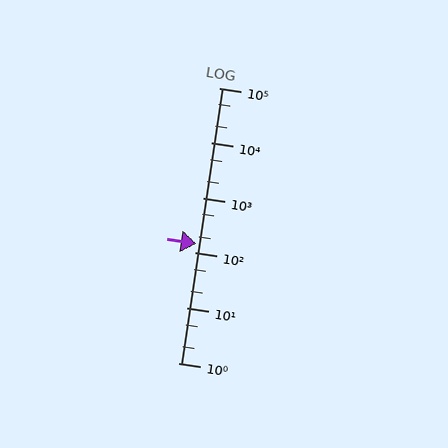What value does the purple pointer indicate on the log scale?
The pointer indicates approximately 150.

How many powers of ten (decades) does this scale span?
The scale spans 5 decades, from 1 to 100000.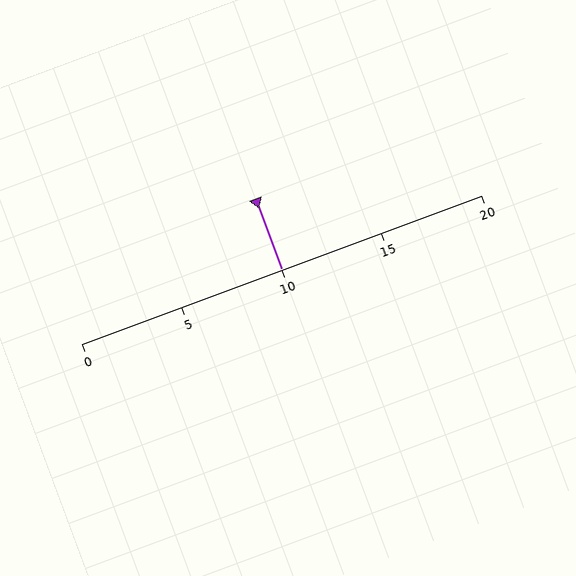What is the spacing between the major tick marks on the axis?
The major ticks are spaced 5 apart.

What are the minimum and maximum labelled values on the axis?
The axis runs from 0 to 20.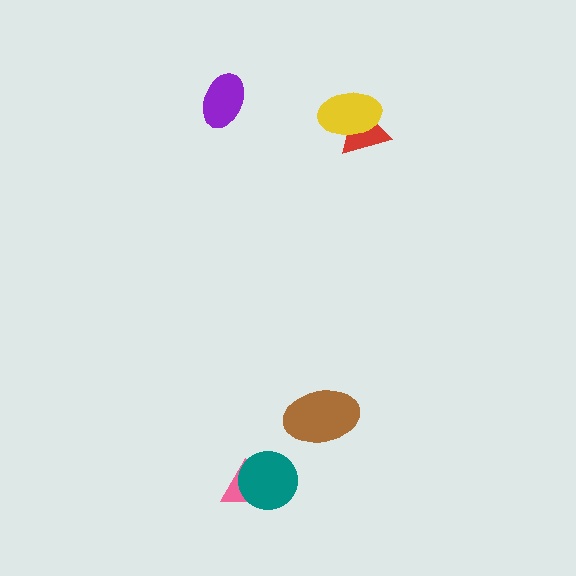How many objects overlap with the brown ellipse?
0 objects overlap with the brown ellipse.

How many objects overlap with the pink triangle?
1 object overlaps with the pink triangle.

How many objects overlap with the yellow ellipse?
1 object overlaps with the yellow ellipse.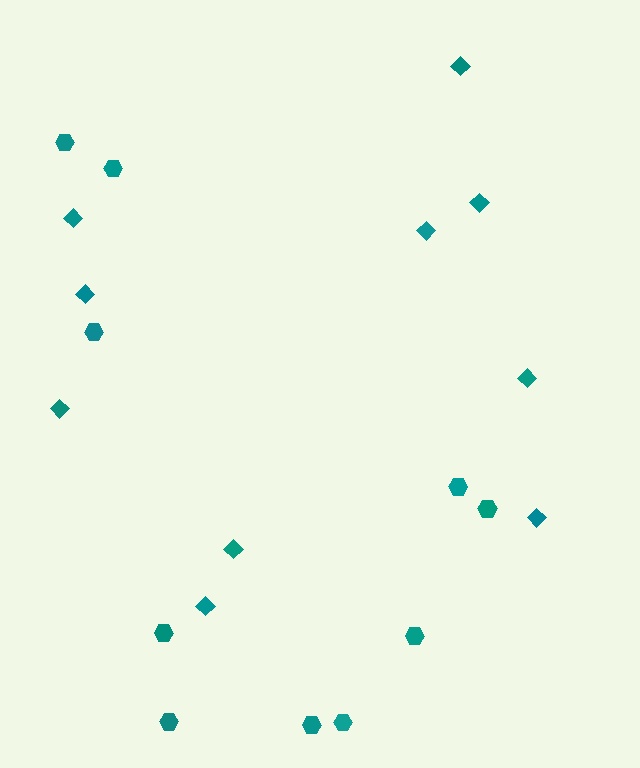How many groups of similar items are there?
There are 2 groups: one group of diamonds (10) and one group of hexagons (10).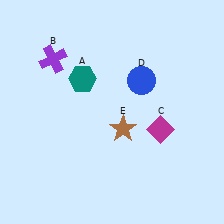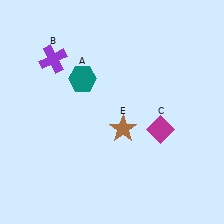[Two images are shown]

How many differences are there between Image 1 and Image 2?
There is 1 difference between the two images.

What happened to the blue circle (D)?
The blue circle (D) was removed in Image 2. It was in the top-right area of Image 1.